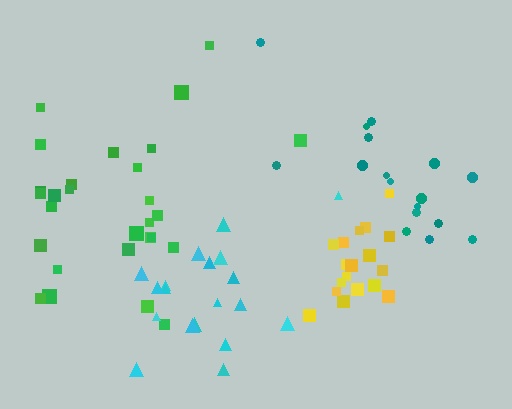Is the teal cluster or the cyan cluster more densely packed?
Cyan.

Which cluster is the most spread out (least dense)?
Teal.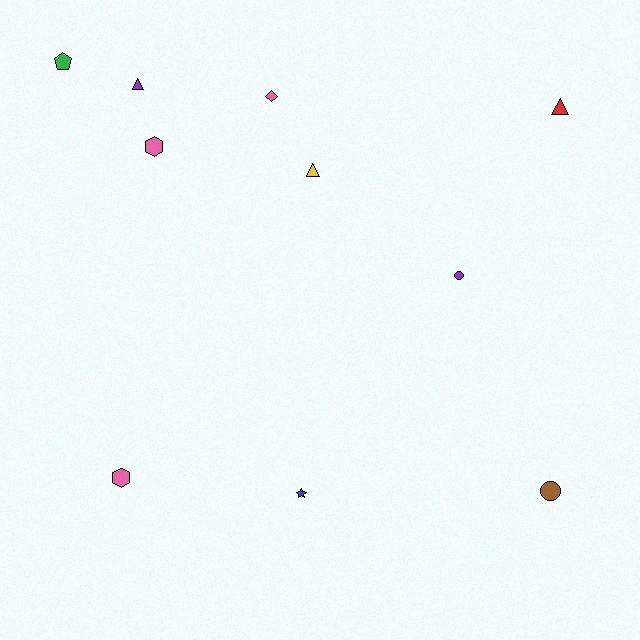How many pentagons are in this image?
There is 1 pentagon.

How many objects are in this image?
There are 10 objects.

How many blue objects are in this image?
There is 1 blue object.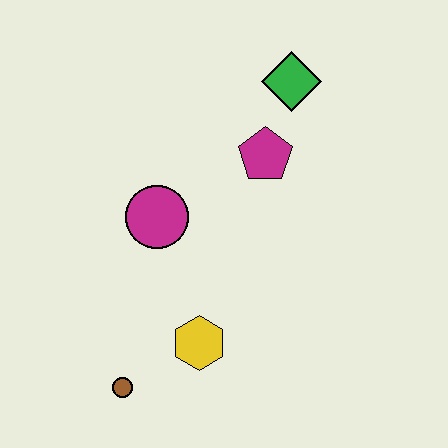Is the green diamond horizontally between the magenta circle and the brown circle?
No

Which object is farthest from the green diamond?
The brown circle is farthest from the green diamond.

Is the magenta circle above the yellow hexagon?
Yes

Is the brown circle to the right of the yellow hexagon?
No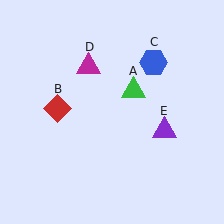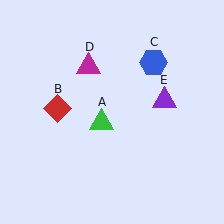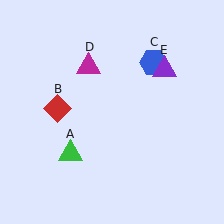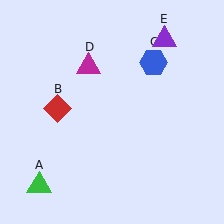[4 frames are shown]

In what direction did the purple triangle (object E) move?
The purple triangle (object E) moved up.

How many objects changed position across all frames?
2 objects changed position: green triangle (object A), purple triangle (object E).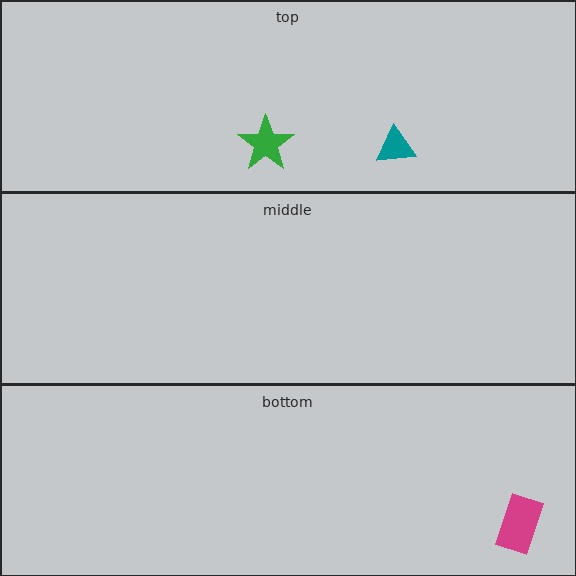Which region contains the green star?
The top region.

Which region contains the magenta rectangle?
The bottom region.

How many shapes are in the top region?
2.